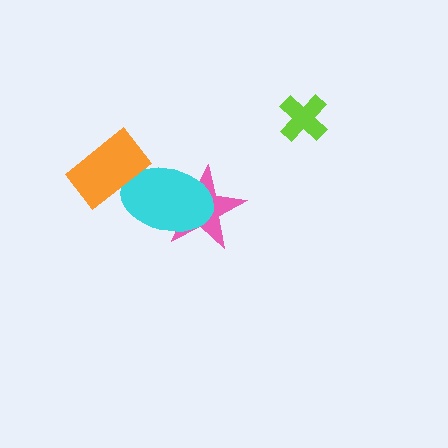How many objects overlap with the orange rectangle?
1 object overlaps with the orange rectangle.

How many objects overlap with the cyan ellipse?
2 objects overlap with the cyan ellipse.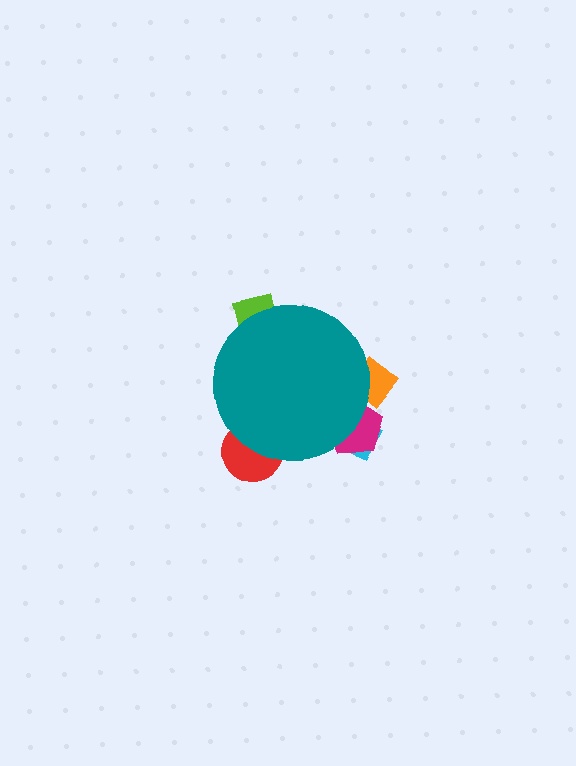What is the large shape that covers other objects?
A teal circle.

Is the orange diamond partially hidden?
Yes, the orange diamond is partially hidden behind the teal circle.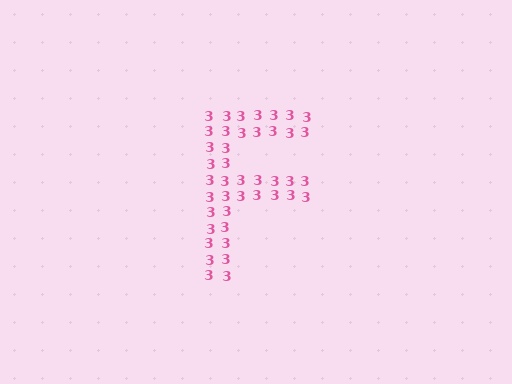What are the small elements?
The small elements are digit 3's.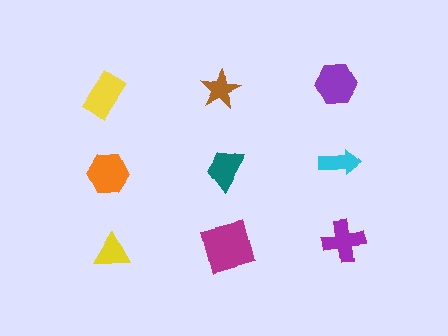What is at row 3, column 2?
A magenta square.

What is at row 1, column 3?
A purple hexagon.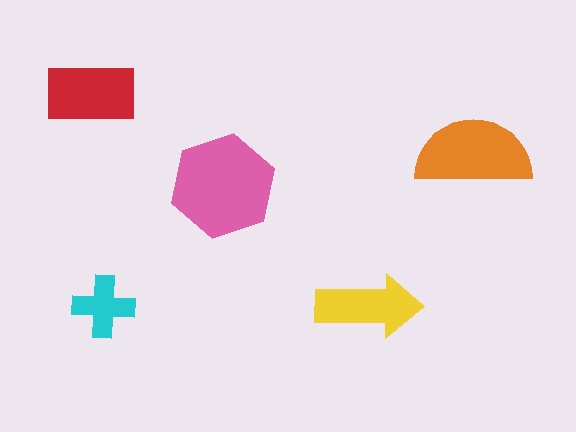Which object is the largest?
The pink hexagon.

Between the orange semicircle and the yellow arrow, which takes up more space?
The orange semicircle.